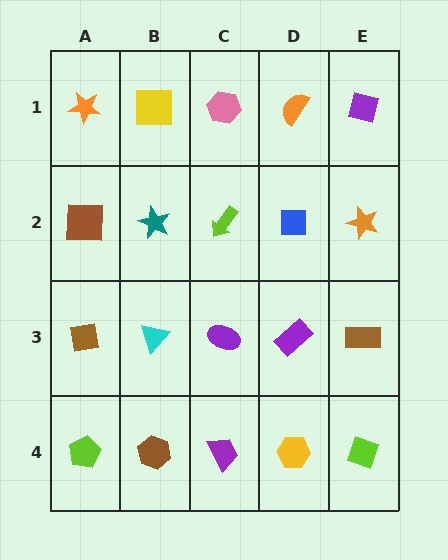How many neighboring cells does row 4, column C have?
3.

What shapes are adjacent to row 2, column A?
An orange star (row 1, column A), a brown square (row 3, column A), a teal star (row 2, column B).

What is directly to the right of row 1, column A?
A yellow square.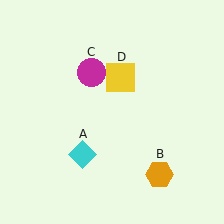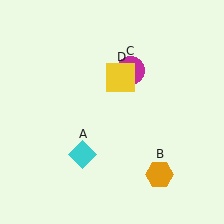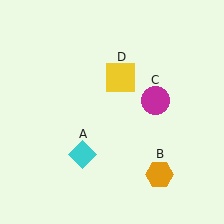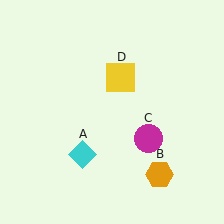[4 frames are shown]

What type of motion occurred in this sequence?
The magenta circle (object C) rotated clockwise around the center of the scene.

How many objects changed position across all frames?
1 object changed position: magenta circle (object C).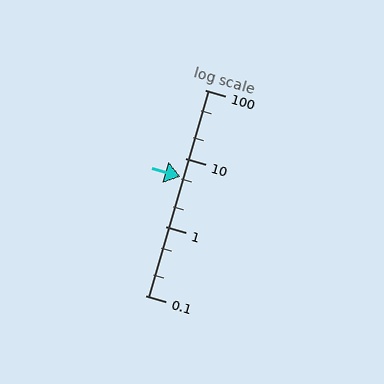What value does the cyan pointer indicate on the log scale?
The pointer indicates approximately 5.4.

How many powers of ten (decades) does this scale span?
The scale spans 3 decades, from 0.1 to 100.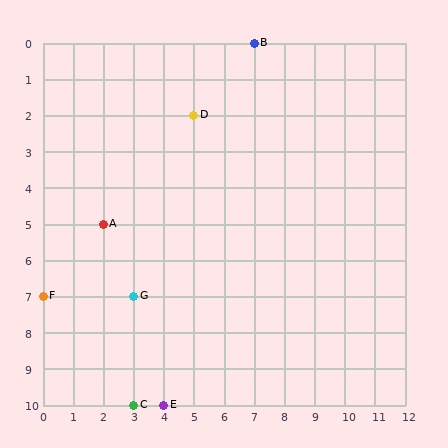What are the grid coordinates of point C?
Point C is at grid coordinates (3, 10).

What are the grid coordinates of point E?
Point E is at grid coordinates (4, 10).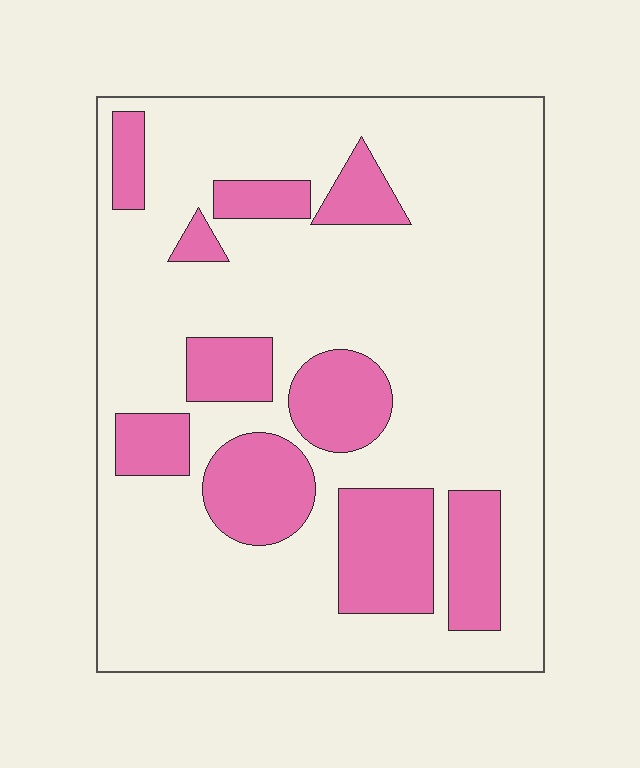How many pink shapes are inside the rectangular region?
10.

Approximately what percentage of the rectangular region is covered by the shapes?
Approximately 25%.